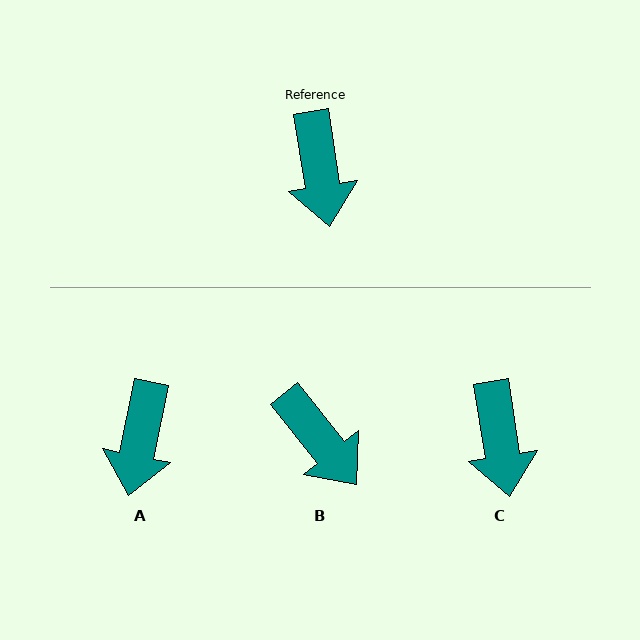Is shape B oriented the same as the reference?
No, it is off by about 30 degrees.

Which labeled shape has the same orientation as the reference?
C.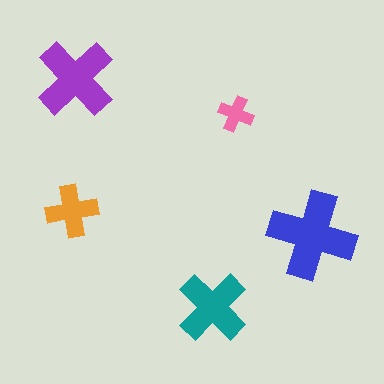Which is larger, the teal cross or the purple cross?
The purple one.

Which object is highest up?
The purple cross is topmost.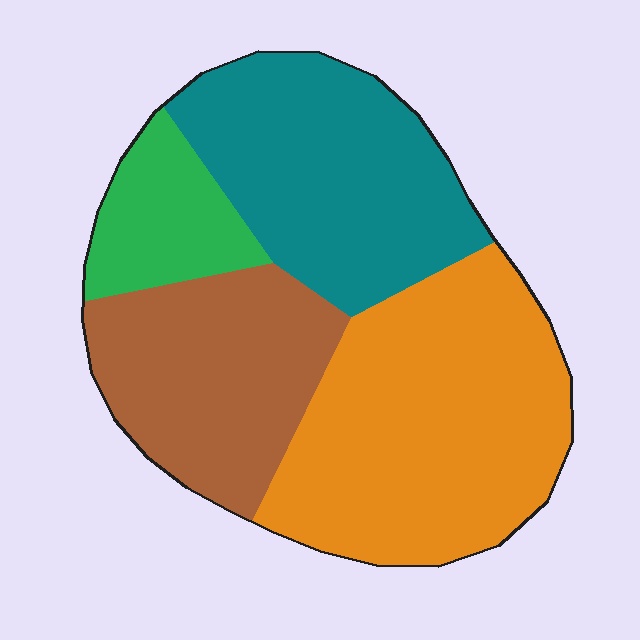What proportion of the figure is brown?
Brown covers about 25% of the figure.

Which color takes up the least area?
Green, at roughly 10%.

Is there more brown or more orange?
Orange.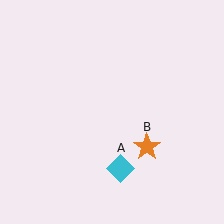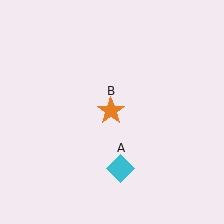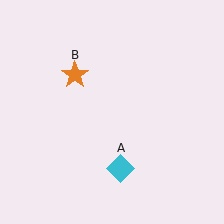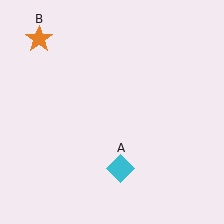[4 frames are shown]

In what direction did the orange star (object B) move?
The orange star (object B) moved up and to the left.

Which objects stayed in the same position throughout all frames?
Cyan diamond (object A) remained stationary.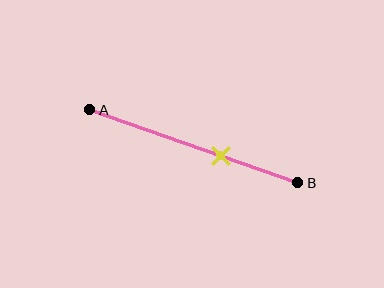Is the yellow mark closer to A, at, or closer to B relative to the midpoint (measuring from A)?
The yellow mark is closer to point B than the midpoint of segment AB.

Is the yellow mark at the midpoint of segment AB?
No, the mark is at about 65% from A, not at the 50% midpoint.